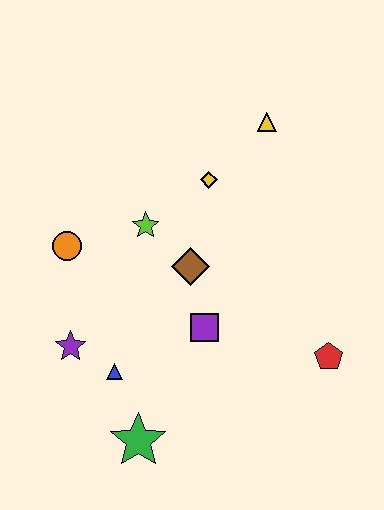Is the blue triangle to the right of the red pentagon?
No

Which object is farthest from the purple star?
The yellow triangle is farthest from the purple star.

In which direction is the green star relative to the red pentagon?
The green star is to the left of the red pentagon.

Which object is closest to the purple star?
The blue triangle is closest to the purple star.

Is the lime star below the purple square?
No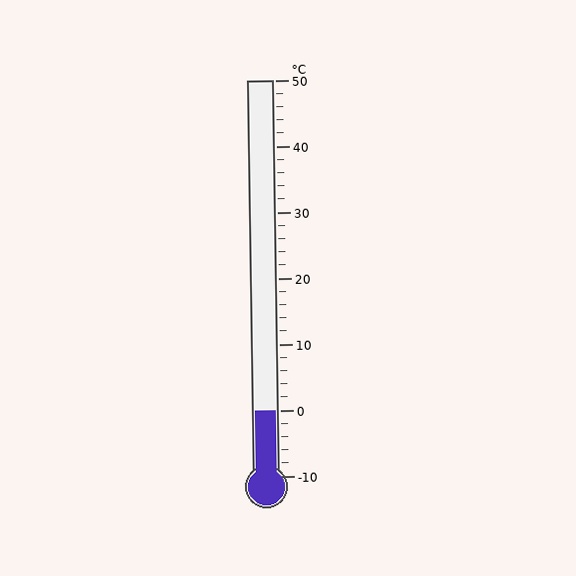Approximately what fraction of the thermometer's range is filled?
The thermometer is filled to approximately 15% of its range.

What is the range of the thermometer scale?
The thermometer scale ranges from -10°C to 50°C.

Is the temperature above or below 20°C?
The temperature is below 20°C.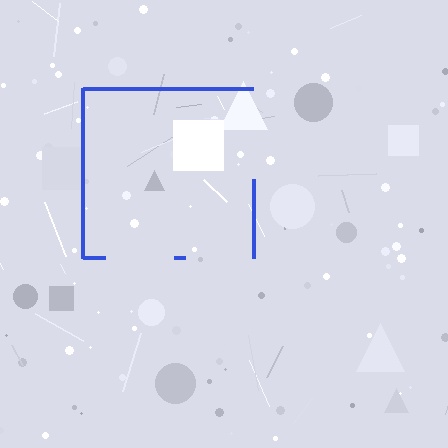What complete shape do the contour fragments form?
The contour fragments form a square.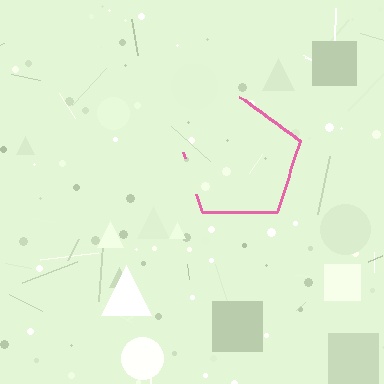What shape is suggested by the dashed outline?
The dashed outline suggests a pentagon.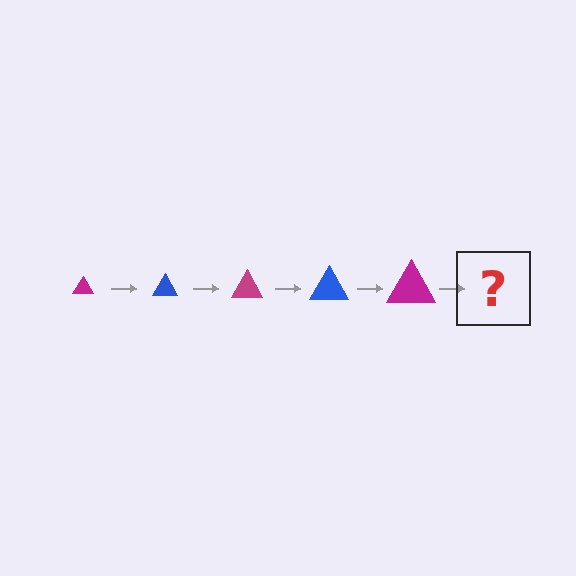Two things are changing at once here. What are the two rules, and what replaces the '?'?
The two rules are that the triangle grows larger each step and the color cycles through magenta and blue. The '?' should be a blue triangle, larger than the previous one.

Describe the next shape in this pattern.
It should be a blue triangle, larger than the previous one.